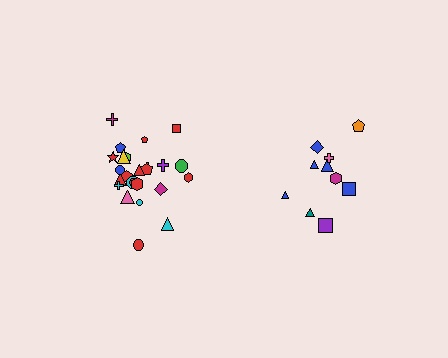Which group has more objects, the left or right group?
The left group.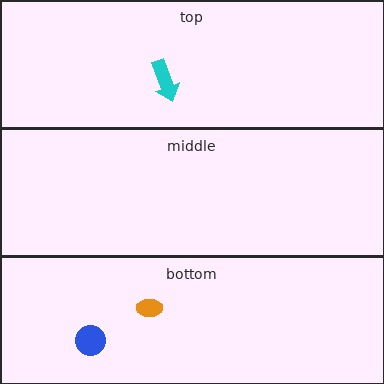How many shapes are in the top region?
1.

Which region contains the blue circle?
The bottom region.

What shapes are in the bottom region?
The orange ellipse, the blue circle.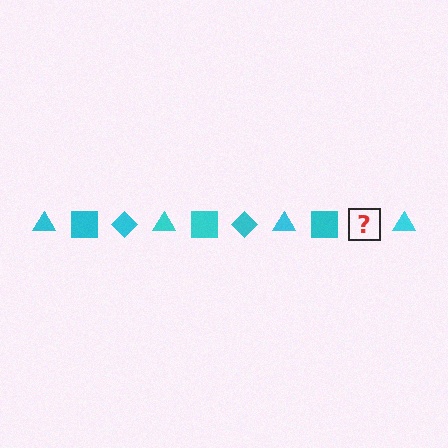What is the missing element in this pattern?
The missing element is a cyan diamond.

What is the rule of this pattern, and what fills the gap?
The rule is that the pattern cycles through triangle, square, diamond shapes in cyan. The gap should be filled with a cyan diamond.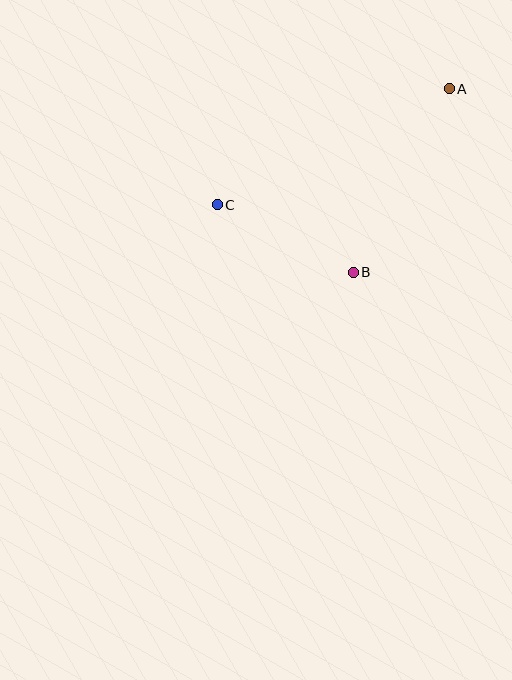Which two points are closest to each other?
Points B and C are closest to each other.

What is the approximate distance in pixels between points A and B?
The distance between A and B is approximately 207 pixels.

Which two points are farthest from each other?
Points A and C are farthest from each other.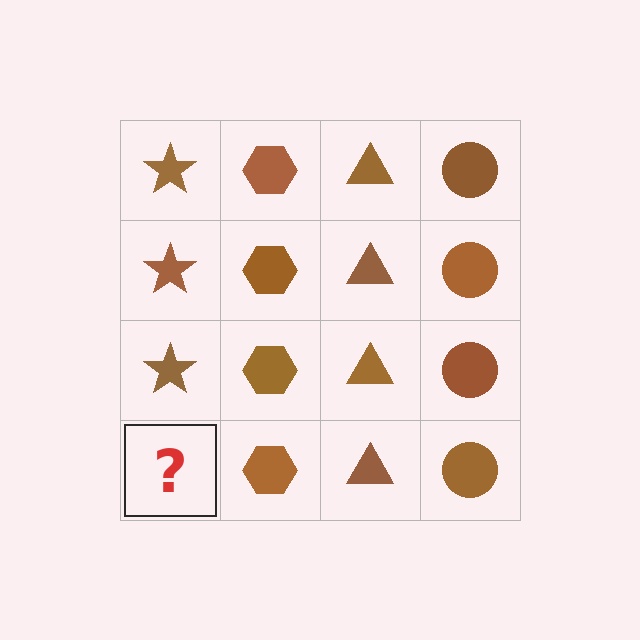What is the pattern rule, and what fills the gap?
The rule is that each column has a consistent shape. The gap should be filled with a brown star.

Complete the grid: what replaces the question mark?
The question mark should be replaced with a brown star.